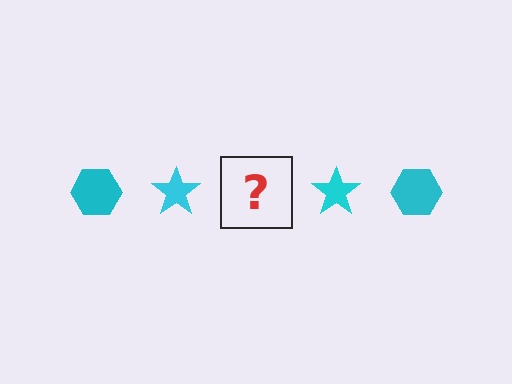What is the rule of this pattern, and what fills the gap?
The rule is that the pattern cycles through hexagon, star shapes in cyan. The gap should be filled with a cyan hexagon.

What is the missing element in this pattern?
The missing element is a cyan hexagon.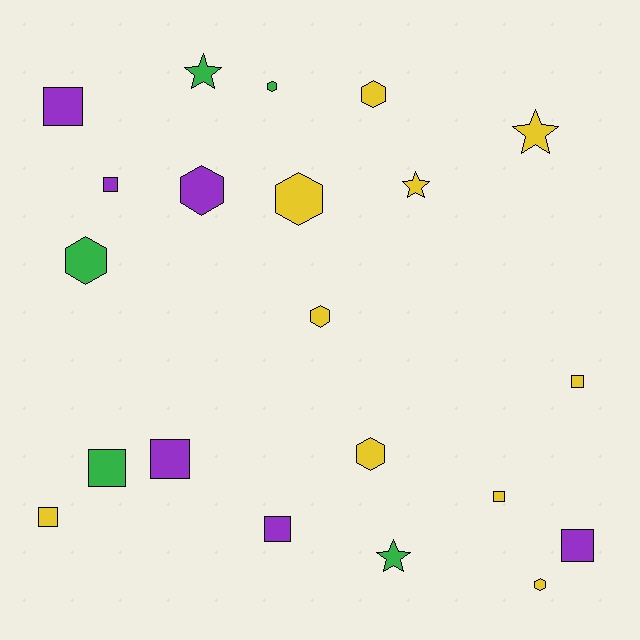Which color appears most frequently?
Yellow, with 10 objects.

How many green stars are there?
There are 2 green stars.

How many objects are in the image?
There are 21 objects.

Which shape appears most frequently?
Square, with 9 objects.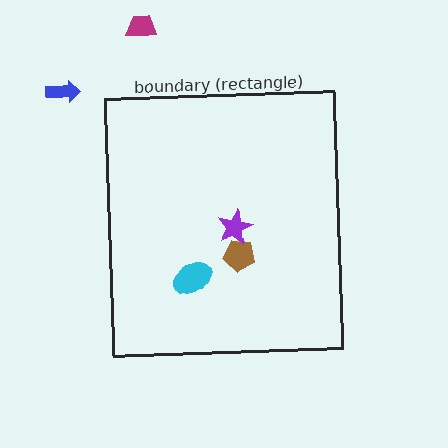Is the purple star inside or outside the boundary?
Inside.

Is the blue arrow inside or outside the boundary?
Outside.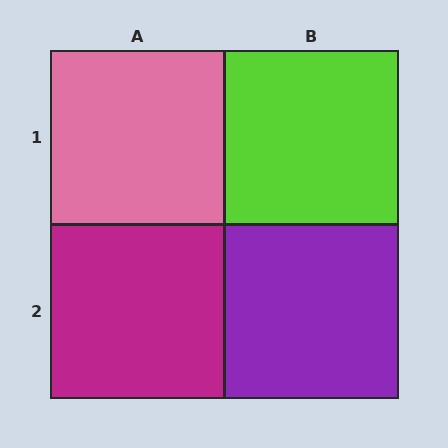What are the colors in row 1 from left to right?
Pink, lime.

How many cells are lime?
1 cell is lime.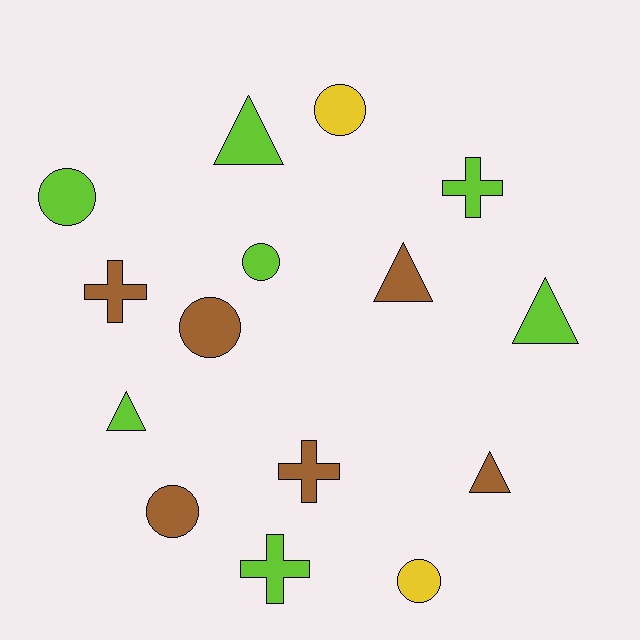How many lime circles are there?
There are 2 lime circles.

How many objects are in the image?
There are 15 objects.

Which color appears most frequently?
Lime, with 7 objects.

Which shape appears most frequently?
Circle, with 6 objects.